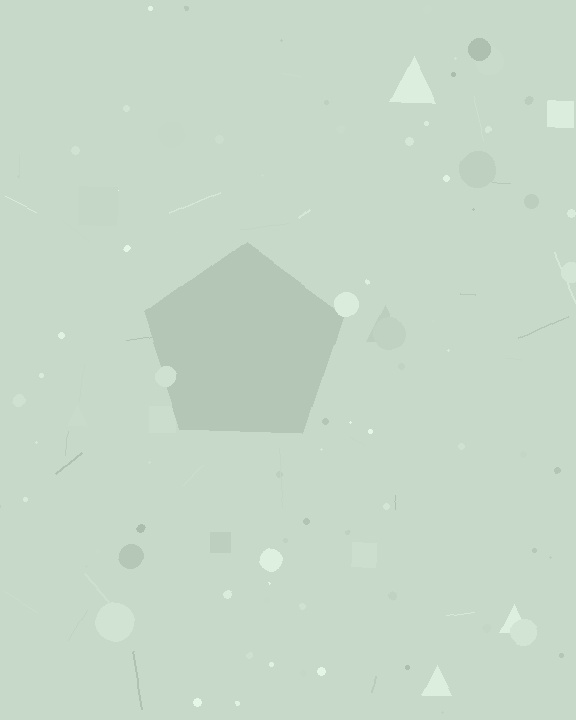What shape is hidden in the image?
A pentagon is hidden in the image.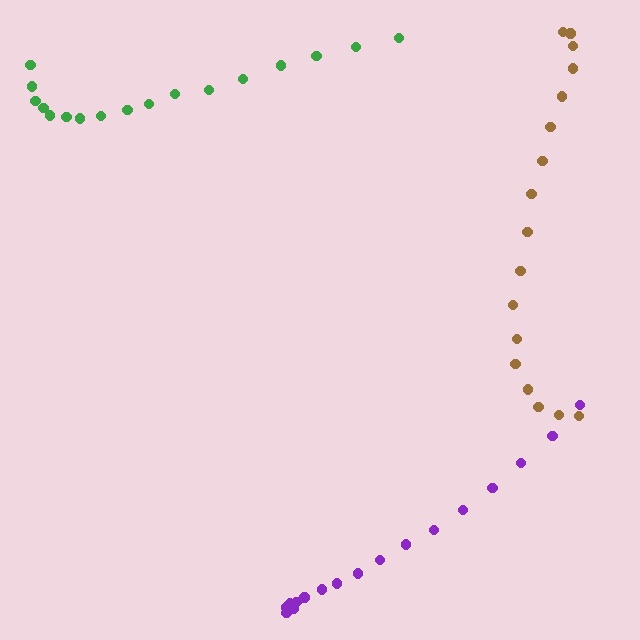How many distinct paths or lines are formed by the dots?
There are 3 distinct paths.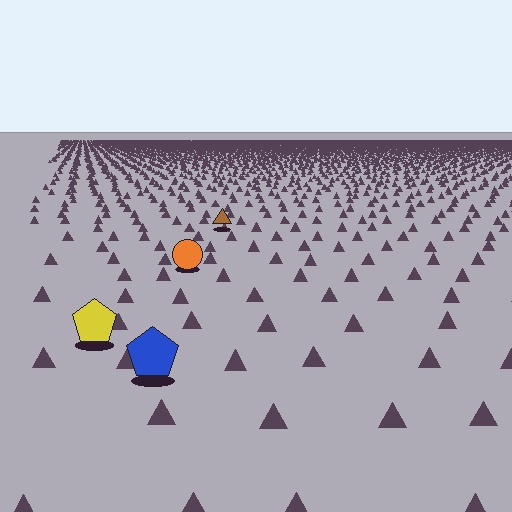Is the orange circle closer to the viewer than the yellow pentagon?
No. The yellow pentagon is closer — you can tell from the texture gradient: the ground texture is coarser near it.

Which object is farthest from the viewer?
The brown triangle is farthest from the viewer. It appears smaller and the ground texture around it is denser.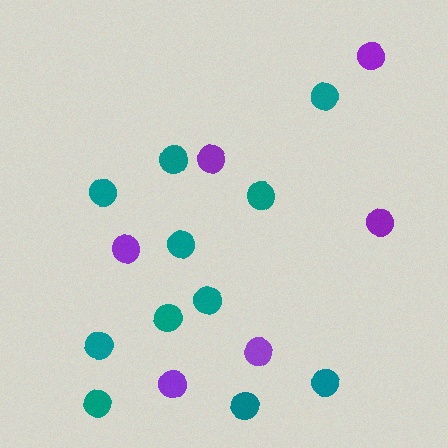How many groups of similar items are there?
There are 2 groups: one group of purple circles (6) and one group of teal circles (11).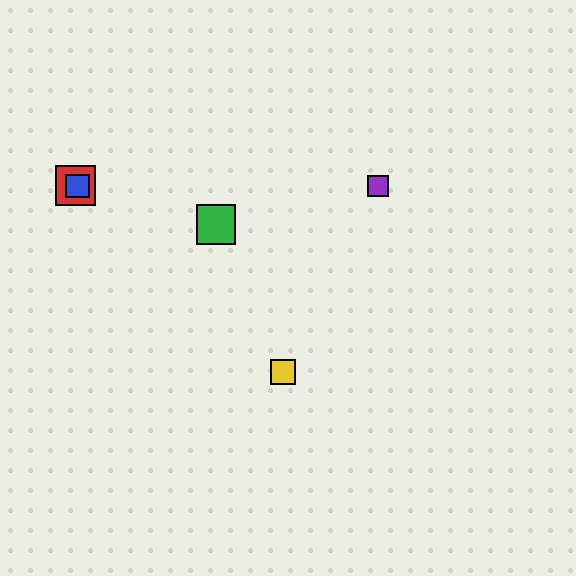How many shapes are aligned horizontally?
3 shapes (the red square, the blue square, the purple square) are aligned horizontally.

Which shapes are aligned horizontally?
The red square, the blue square, the purple square are aligned horizontally.